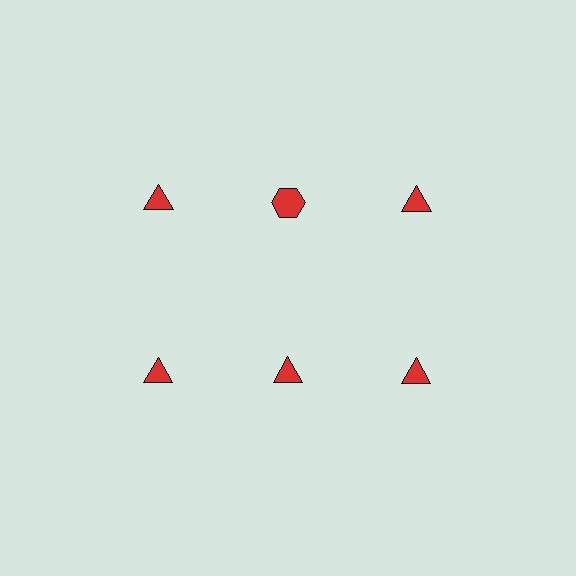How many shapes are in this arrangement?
There are 6 shapes arranged in a grid pattern.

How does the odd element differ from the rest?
It has a different shape: hexagon instead of triangle.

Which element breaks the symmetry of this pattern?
The red hexagon in the top row, second from left column breaks the symmetry. All other shapes are red triangles.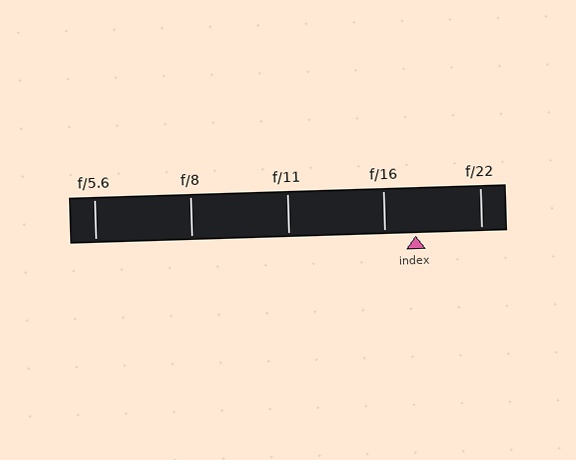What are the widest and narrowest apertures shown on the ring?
The widest aperture shown is f/5.6 and the narrowest is f/22.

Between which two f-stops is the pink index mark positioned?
The index mark is between f/16 and f/22.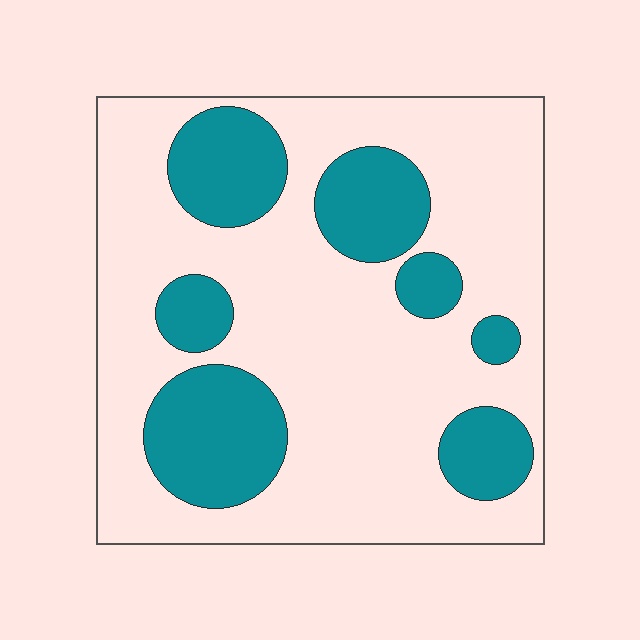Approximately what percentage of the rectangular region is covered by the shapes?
Approximately 30%.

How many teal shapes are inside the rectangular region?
7.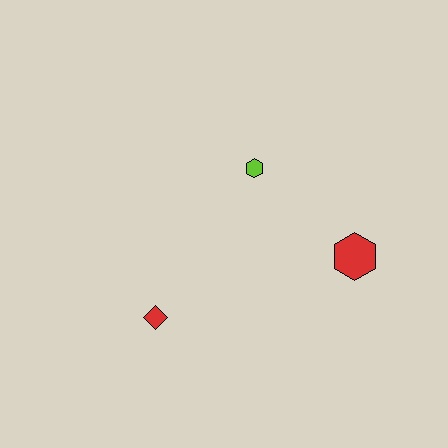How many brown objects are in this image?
There are no brown objects.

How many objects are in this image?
There are 3 objects.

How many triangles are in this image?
There are no triangles.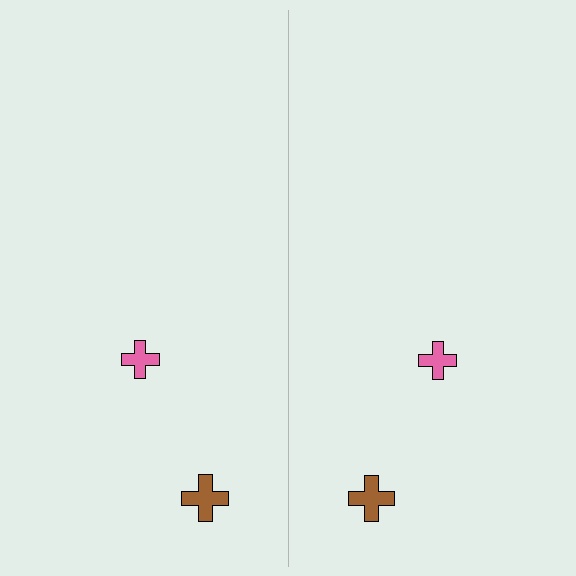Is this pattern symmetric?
Yes, this pattern has bilateral (reflection) symmetry.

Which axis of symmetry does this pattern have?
The pattern has a vertical axis of symmetry running through the center of the image.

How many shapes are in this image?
There are 4 shapes in this image.